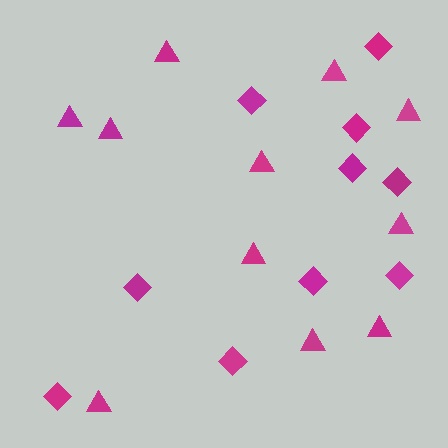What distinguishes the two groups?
There are 2 groups: one group of diamonds (10) and one group of triangles (11).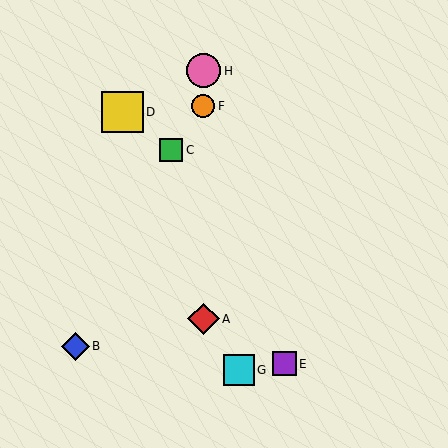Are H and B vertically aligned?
No, H is at x≈203 and B is at x≈76.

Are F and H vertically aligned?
Yes, both are at x≈203.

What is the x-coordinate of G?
Object G is at x≈239.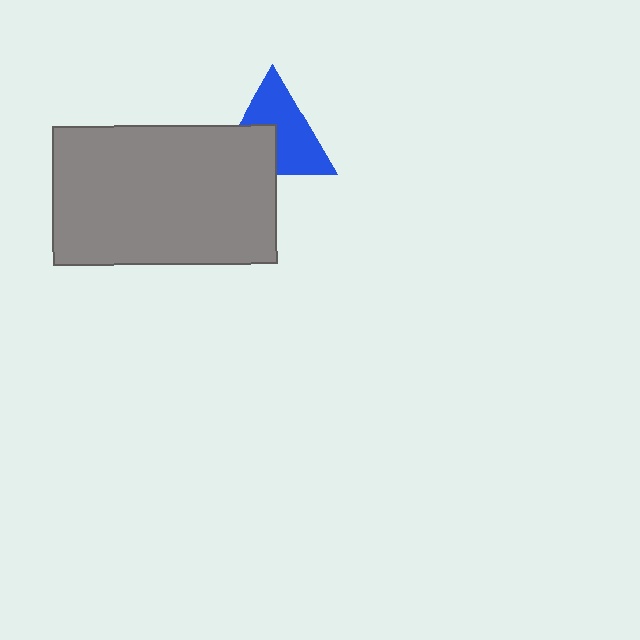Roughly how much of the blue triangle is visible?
About half of it is visible (roughly 62%).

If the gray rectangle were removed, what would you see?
You would see the complete blue triangle.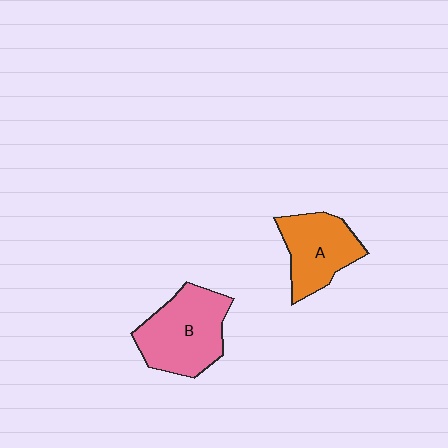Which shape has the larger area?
Shape B (pink).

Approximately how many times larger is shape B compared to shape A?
Approximately 1.3 times.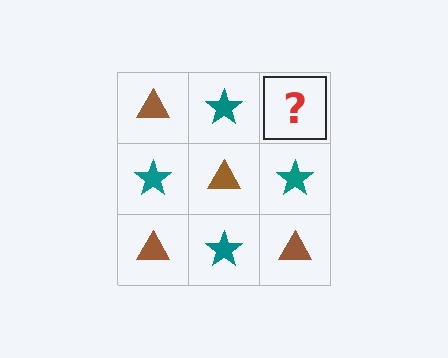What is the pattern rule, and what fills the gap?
The rule is that it alternates brown triangle and teal star in a checkerboard pattern. The gap should be filled with a brown triangle.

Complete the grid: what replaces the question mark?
The question mark should be replaced with a brown triangle.